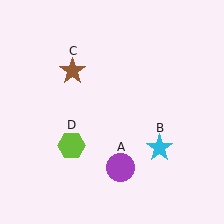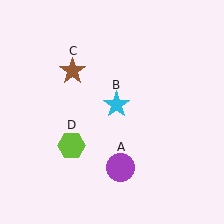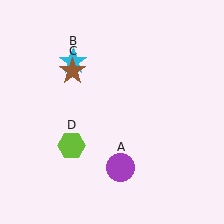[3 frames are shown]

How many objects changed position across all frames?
1 object changed position: cyan star (object B).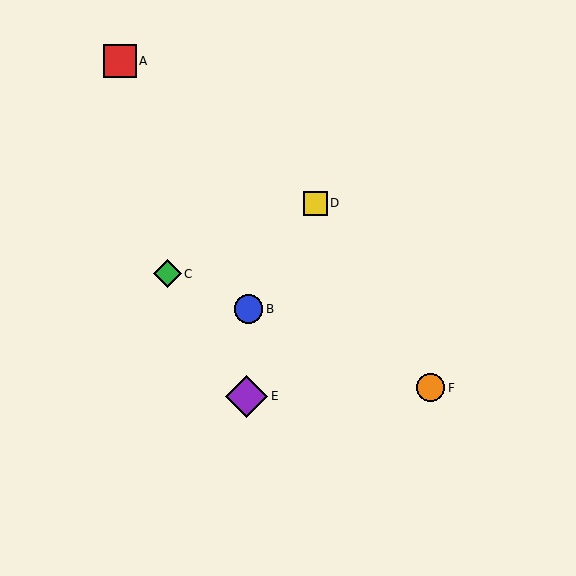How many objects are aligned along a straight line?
3 objects (B, C, F) are aligned along a straight line.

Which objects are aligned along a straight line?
Objects B, C, F are aligned along a straight line.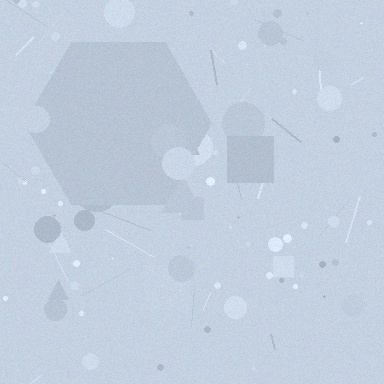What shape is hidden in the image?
A hexagon is hidden in the image.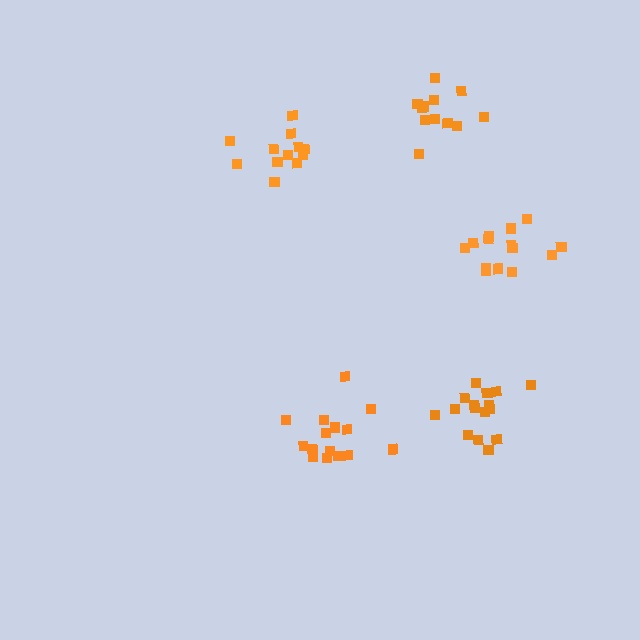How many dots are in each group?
Group 1: 15 dots, Group 2: 12 dots, Group 3: 14 dots, Group 4: 16 dots, Group 5: 12 dots (69 total).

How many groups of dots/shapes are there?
There are 5 groups.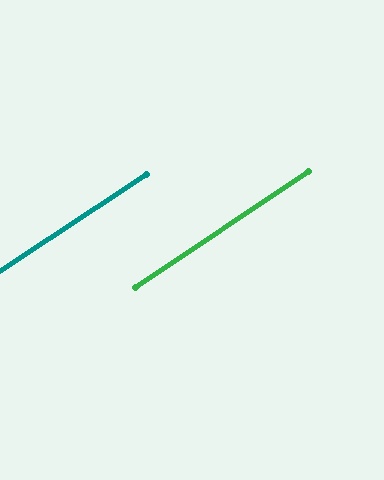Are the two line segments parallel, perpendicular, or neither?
Parallel — their directions differ by only 0.7°.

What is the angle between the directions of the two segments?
Approximately 1 degree.